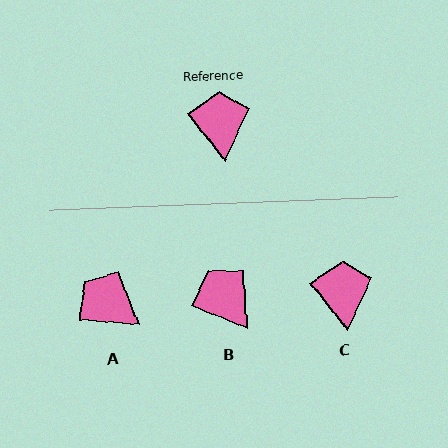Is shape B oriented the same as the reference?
No, it is off by about 29 degrees.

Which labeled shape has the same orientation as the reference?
C.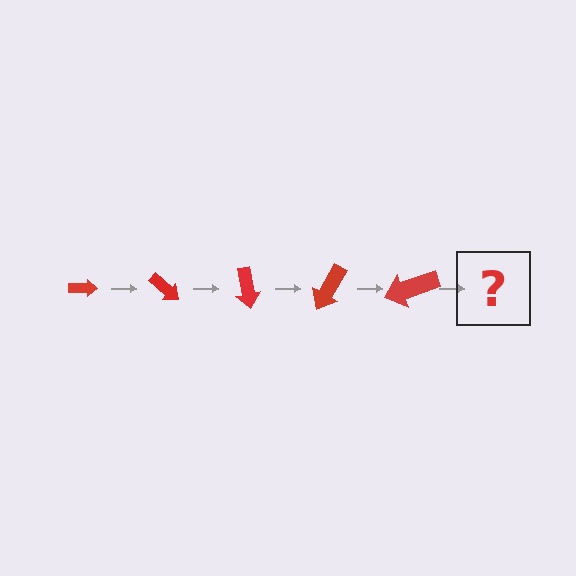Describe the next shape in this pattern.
It should be an arrow, larger than the previous one and rotated 200 degrees from the start.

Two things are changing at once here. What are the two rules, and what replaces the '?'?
The two rules are that the arrow grows larger each step and it rotates 40 degrees each step. The '?' should be an arrow, larger than the previous one and rotated 200 degrees from the start.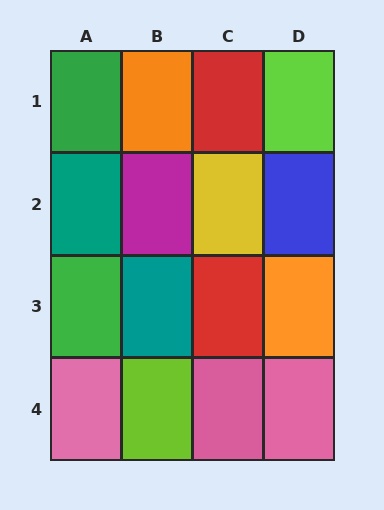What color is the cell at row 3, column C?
Red.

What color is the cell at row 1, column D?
Lime.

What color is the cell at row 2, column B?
Magenta.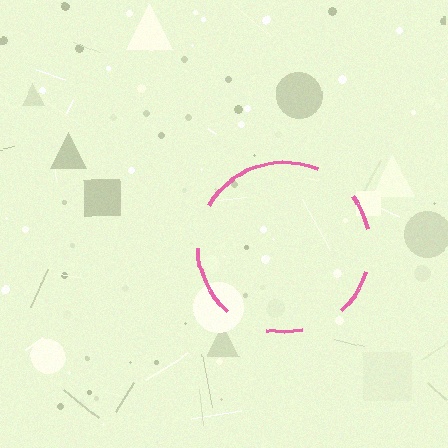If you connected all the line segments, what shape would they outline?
They would outline a circle.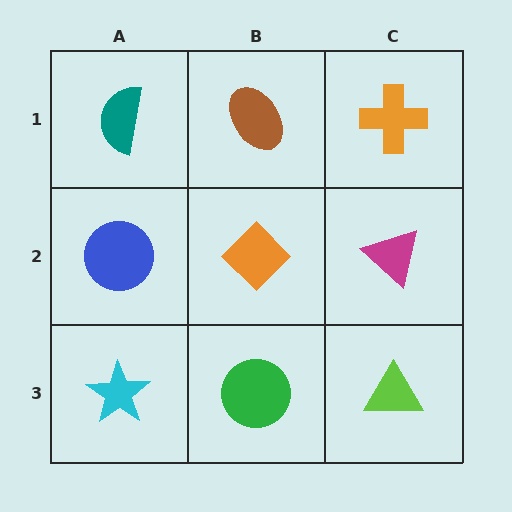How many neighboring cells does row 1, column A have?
2.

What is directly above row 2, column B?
A brown ellipse.